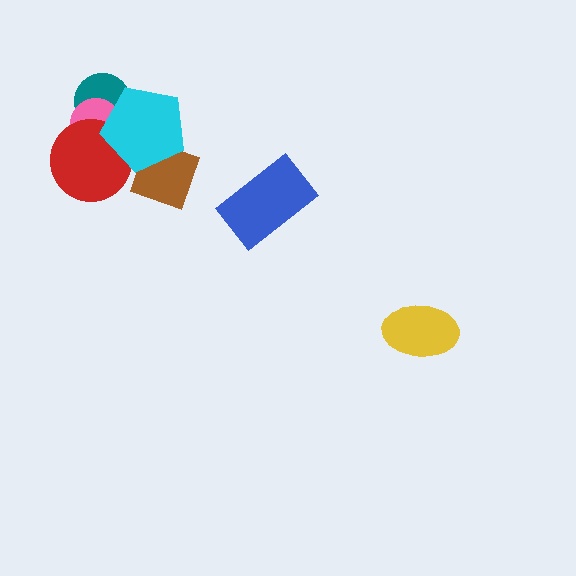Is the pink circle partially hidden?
Yes, it is partially covered by another shape.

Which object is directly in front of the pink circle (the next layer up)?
The red circle is directly in front of the pink circle.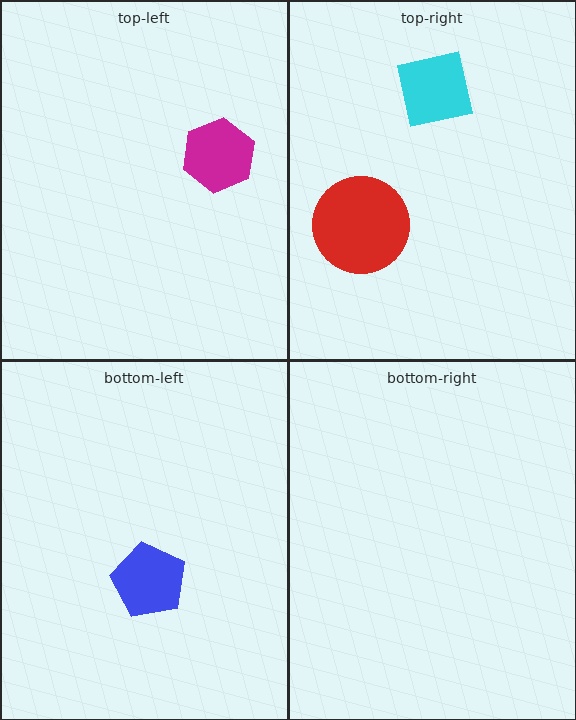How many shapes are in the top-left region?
1.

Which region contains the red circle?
The top-right region.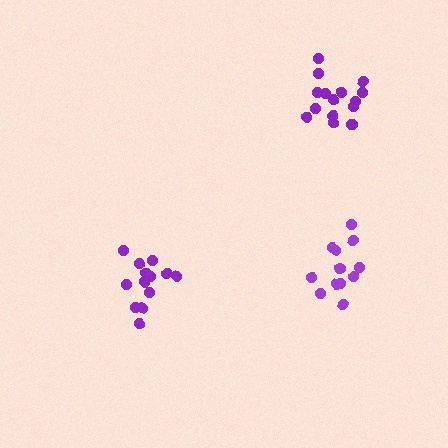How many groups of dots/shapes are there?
There are 3 groups.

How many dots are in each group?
Group 1: 12 dots, Group 2: 13 dots, Group 3: 16 dots (41 total).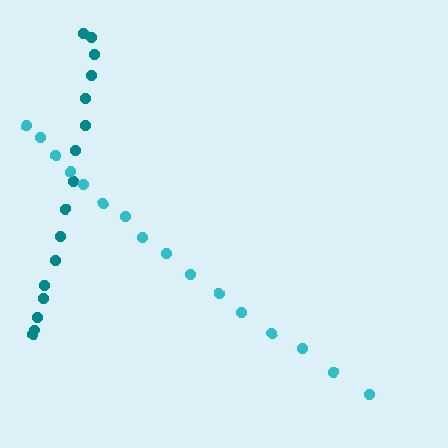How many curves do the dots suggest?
There are 2 distinct paths.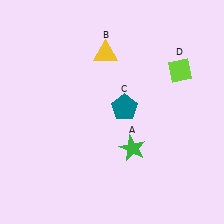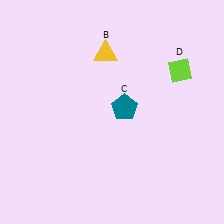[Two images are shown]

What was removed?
The green star (A) was removed in Image 2.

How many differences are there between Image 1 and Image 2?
There is 1 difference between the two images.